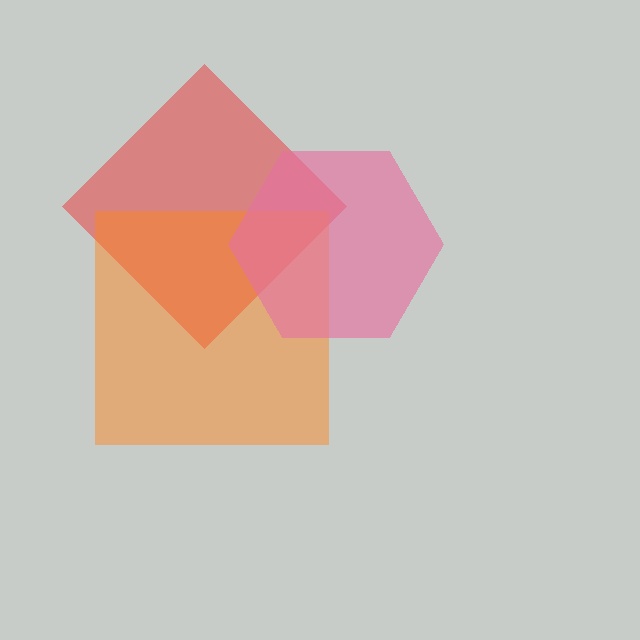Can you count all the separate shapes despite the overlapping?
Yes, there are 3 separate shapes.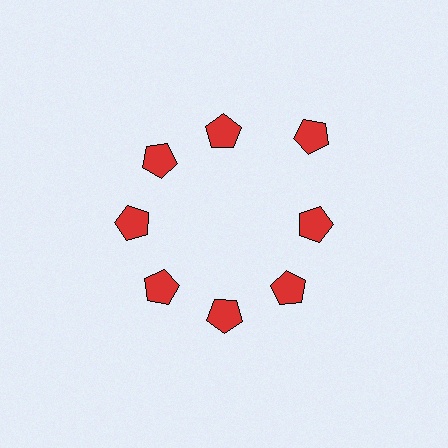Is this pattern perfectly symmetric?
No. The 8 red pentagons are arranged in a ring, but one element near the 2 o'clock position is pushed outward from the center, breaking the 8-fold rotational symmetry.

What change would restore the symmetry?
The symmetry would be restored by moving it inward, back onto the ring so that all 8 pentagons sit at equal angles and equal distance from the center.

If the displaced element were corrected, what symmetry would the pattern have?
It would have 8-fold rotational symmetry — the pattern would map onto itself every 45 degrees.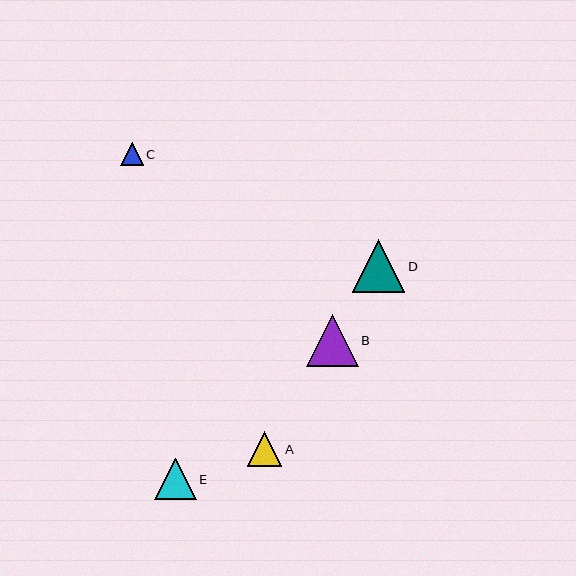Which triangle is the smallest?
Triangle C is the smallest with a size of approximately 23 pixels.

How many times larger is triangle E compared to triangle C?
Triangle E is approximately 1.8 times the size of triangle C.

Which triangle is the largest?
Triangle D is the largest with a size of approximately 53 pixels.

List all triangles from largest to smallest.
From largest to smallest: D, B, E, A, C.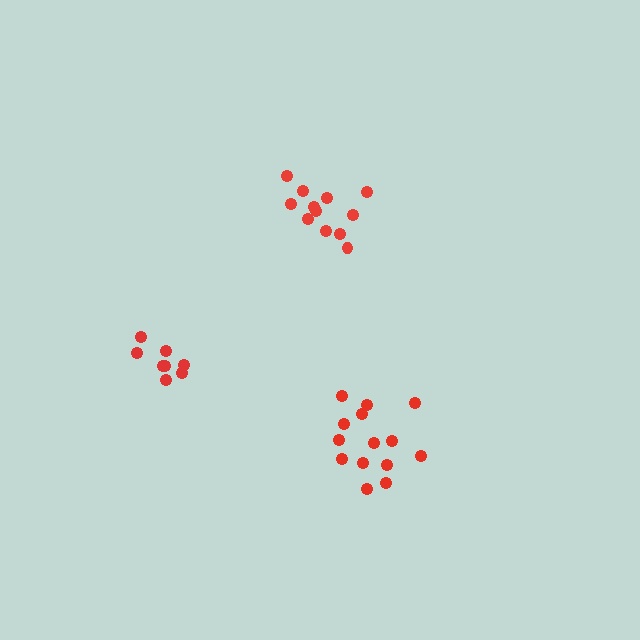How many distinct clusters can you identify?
There are 3 distinct clusters.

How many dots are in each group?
Group 1: 12 dots, Group 2: 14 dots, Group 3: 8 dots (34 total).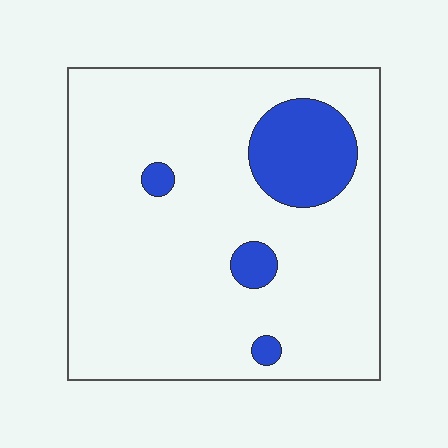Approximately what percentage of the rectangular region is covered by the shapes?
Approximately 15%.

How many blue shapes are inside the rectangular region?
4.